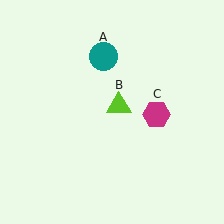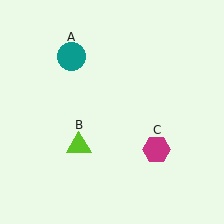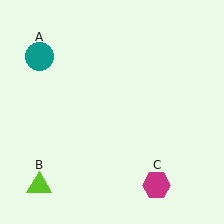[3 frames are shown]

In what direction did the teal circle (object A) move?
The teal circle (object A) moved left.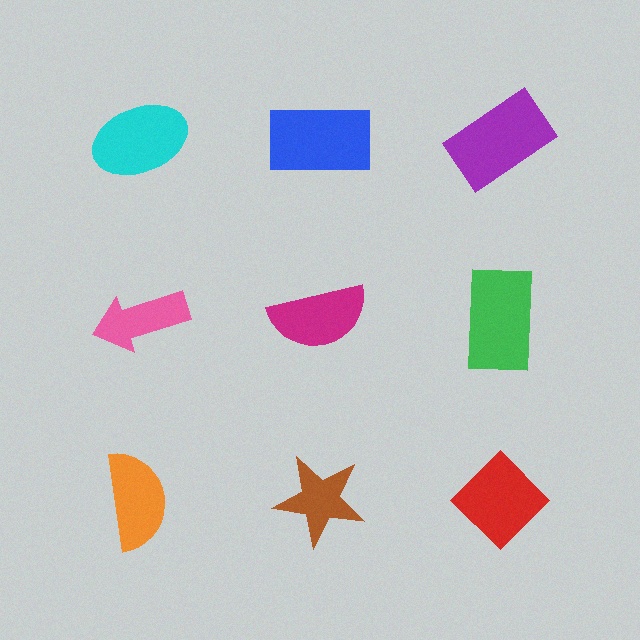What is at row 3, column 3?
A red diamond.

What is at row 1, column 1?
A cyan ellipse.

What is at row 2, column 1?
A pink arrow.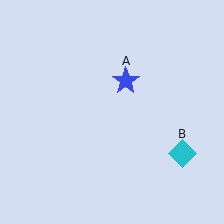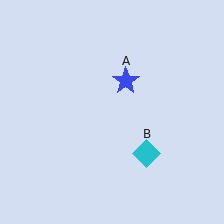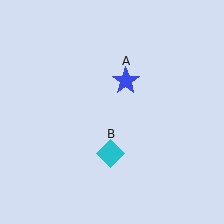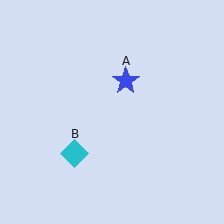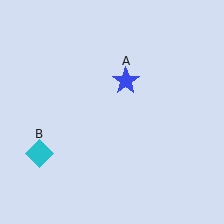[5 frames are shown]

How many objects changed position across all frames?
1 object changed position: cyan diamond (object B).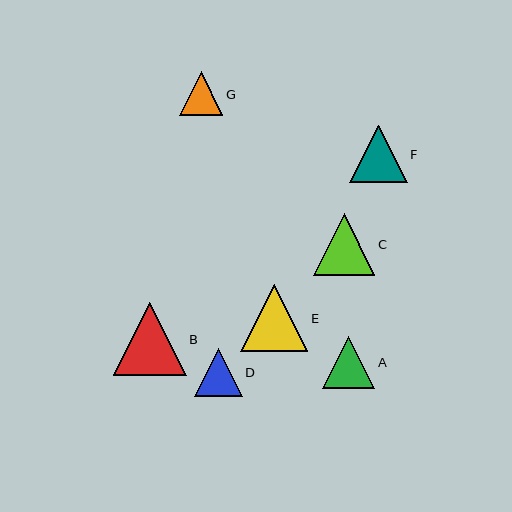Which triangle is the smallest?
Triangle G is the smallest with a size of approximately 43 pixels.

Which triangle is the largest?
Triangle B is the largest with a size of approximately 73 pixels.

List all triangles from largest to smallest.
From largest to smallest: B, E, C, F, A, D, G.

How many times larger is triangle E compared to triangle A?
Triangle E is approximately 1.3 times the size of triangle A.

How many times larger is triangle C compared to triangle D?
Triangle C is approximately 1.3 times the size of triangle D.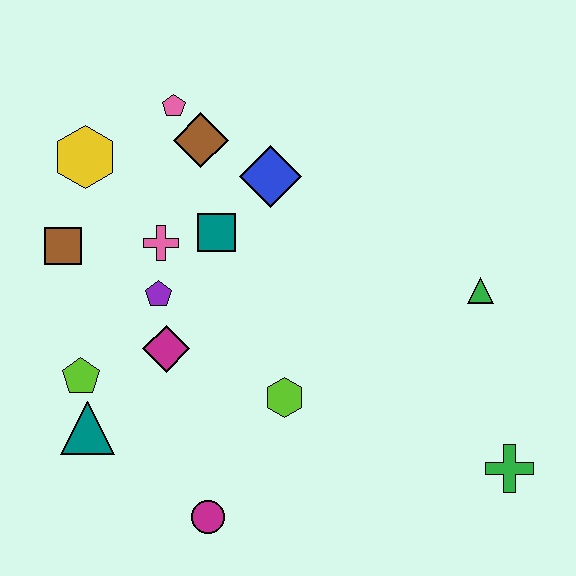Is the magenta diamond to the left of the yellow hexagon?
No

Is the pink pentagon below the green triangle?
No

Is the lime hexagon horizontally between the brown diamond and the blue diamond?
No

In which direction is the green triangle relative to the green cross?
The green triangle is above the green cross.